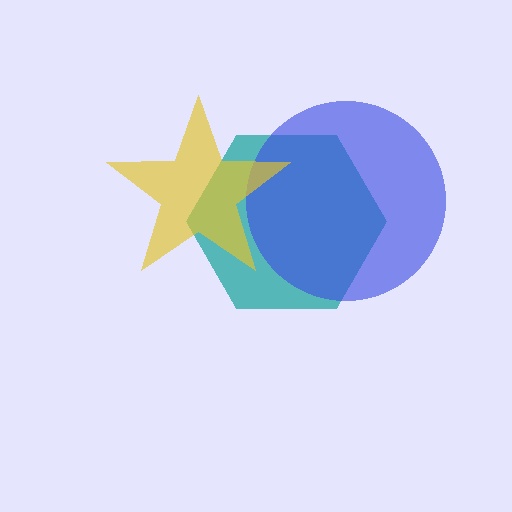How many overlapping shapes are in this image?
There are 3 overlapping shapes in the image.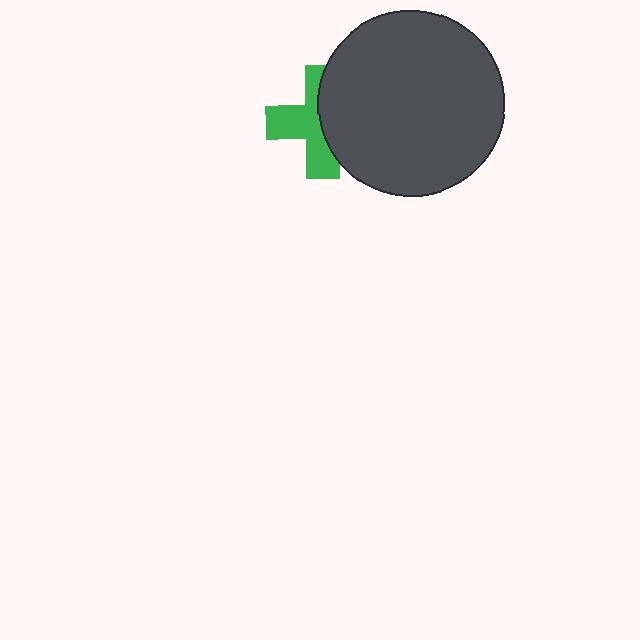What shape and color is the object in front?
The object in front is a dark gray circle.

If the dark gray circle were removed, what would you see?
You would see the complete green cross.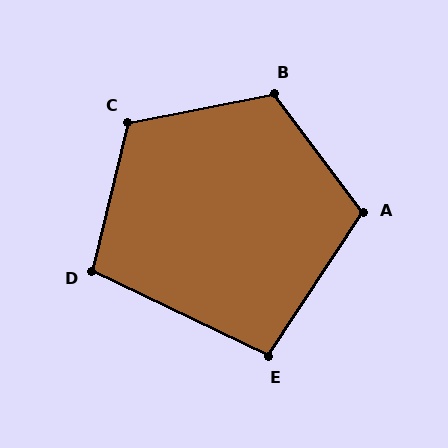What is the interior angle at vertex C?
Approximately 115 degrees (obtuse).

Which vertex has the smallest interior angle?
E, at approximately 98 degrees.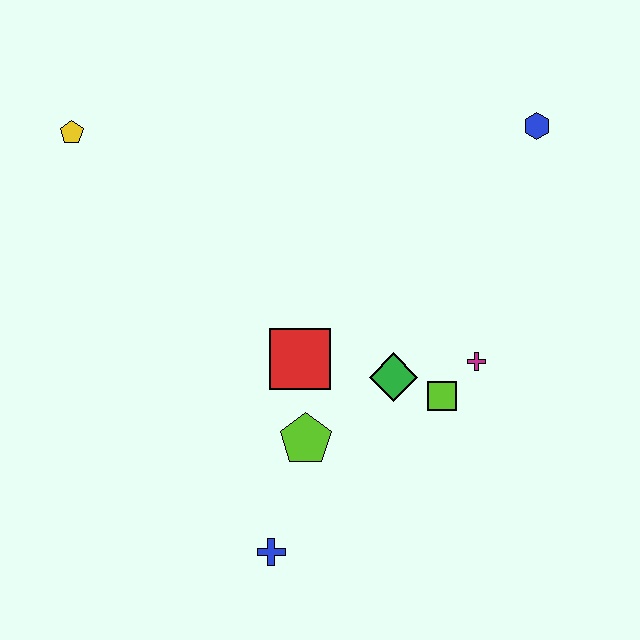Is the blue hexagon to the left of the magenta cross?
No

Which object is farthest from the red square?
The blue hexagon is farthest from the red square.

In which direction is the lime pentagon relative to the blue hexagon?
The lime pentagon is below the blue hexagon.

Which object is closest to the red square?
The lime pentagon is closest to the red square.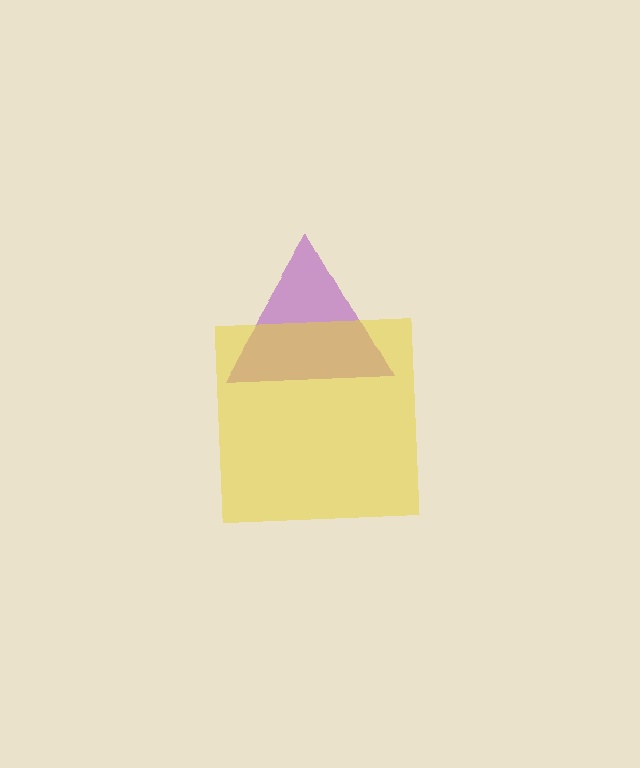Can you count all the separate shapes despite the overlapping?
Yes, there are 2 separate shapes.